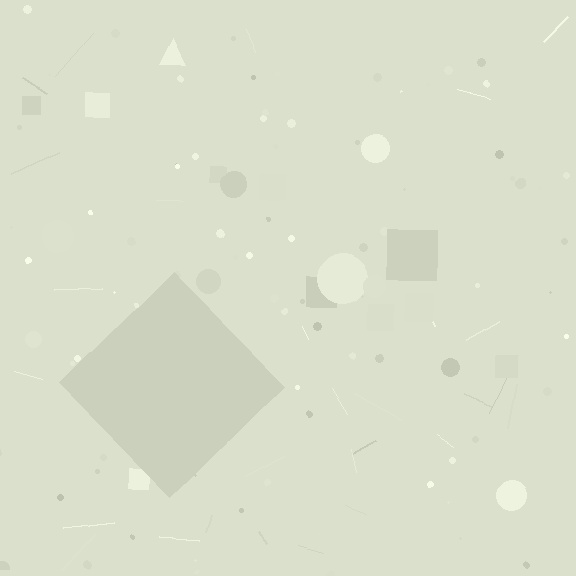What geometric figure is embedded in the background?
A diamond is embedded in the background.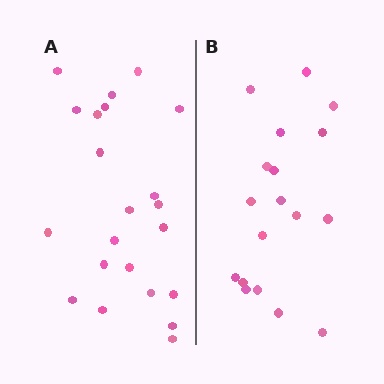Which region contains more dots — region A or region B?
Region A (the left region) has more dots.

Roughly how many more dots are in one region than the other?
Region A has about 4 more dots than region B.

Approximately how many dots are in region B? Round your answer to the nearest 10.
About 20 dots. (The exact count is 18, which rounds to 20.)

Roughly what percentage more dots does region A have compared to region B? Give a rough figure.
About 20% more.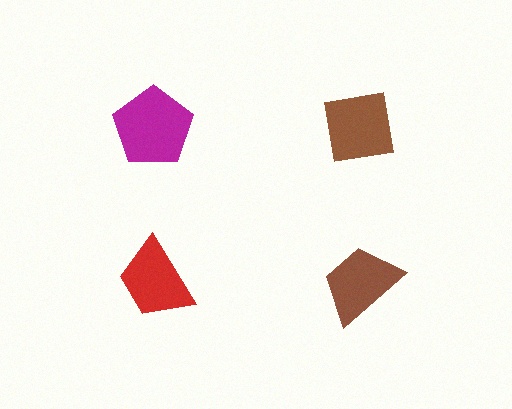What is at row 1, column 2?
A brown square.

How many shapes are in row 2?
2 shapes.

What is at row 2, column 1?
A red trapezoid.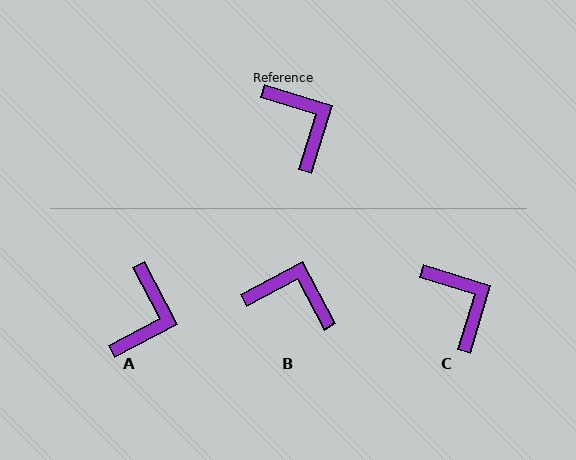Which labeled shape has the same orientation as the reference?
C.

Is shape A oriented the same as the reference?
No, it is off by about 45 degrees.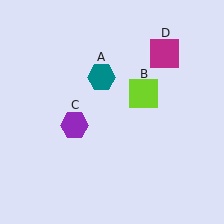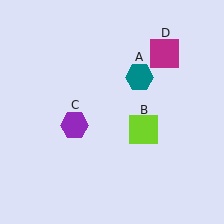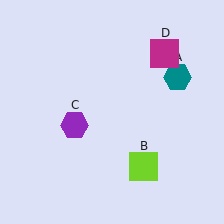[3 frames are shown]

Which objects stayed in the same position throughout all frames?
Purple hexagon (object C) and magenta square (object D) remained stationary.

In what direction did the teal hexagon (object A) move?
The teal hexagon (object A) moved right.